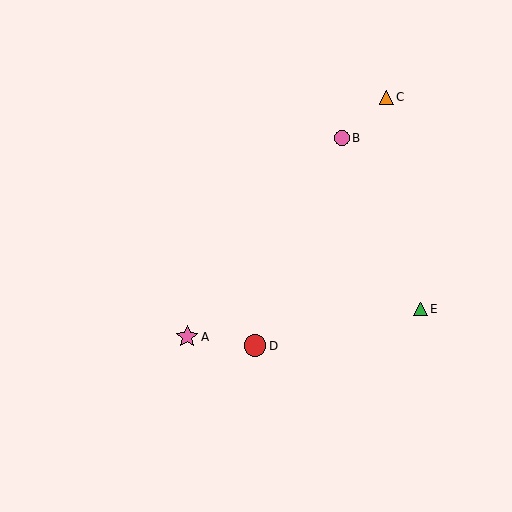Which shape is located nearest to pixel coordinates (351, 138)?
The pink circle (labeled B) at (342, 138) is nearest to that location.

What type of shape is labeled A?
Shape A is a pink star.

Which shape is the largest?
The red circle (labeled D) is the largest.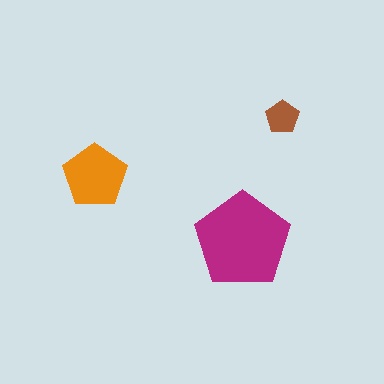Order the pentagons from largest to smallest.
the magenta one, the orange one, the brown one.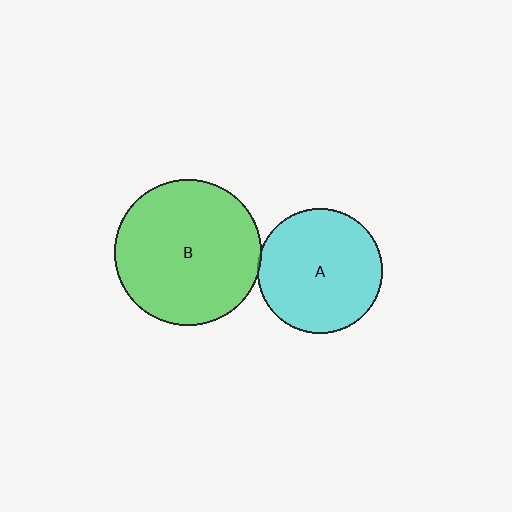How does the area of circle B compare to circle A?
Approximately 1.4 times.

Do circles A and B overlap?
Yes.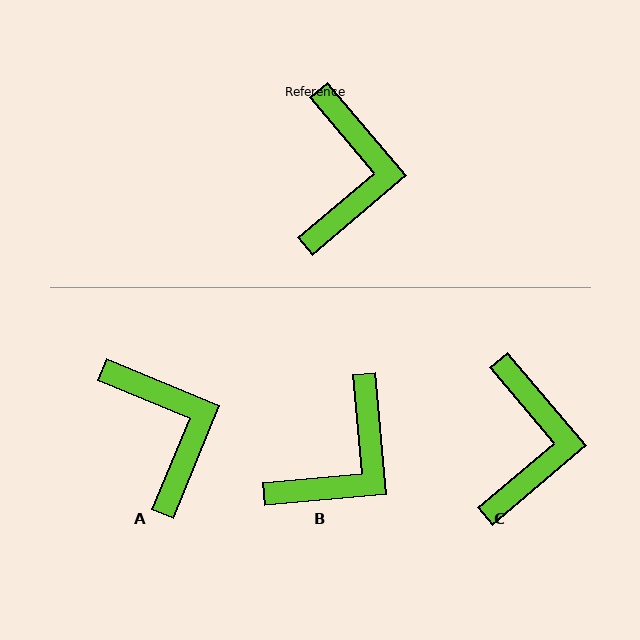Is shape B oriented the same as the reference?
No, it is off by about 35 degrees.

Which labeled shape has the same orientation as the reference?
C.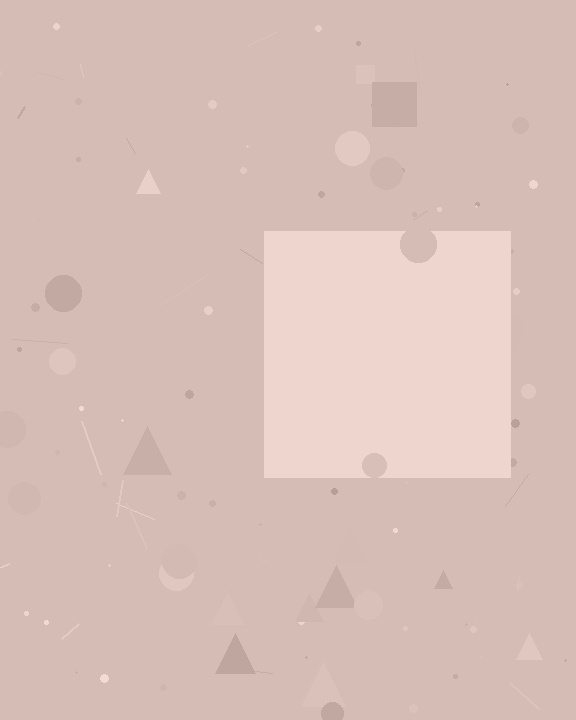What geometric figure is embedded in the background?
A square is embedded in the background.